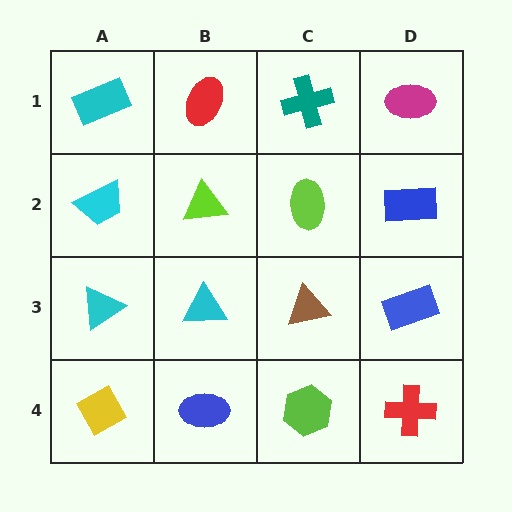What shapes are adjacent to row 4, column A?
A cyan triangle (row 3, column A), a blue ellipse (row 4, column B).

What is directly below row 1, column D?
A blue rectangle.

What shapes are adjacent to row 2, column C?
A teal cross (row 1, column C), a brown triangle (row 3, column C), a lime triangle (row 2, column B), a blue rectangle (row 2, column D).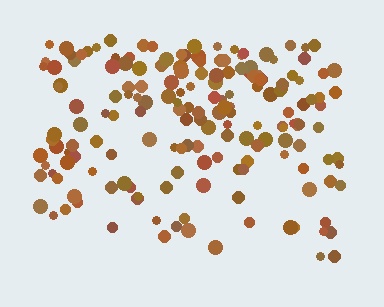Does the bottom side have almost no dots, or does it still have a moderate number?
Still a moderate number, just noticeably fewer than the top.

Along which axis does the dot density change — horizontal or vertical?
Vertical.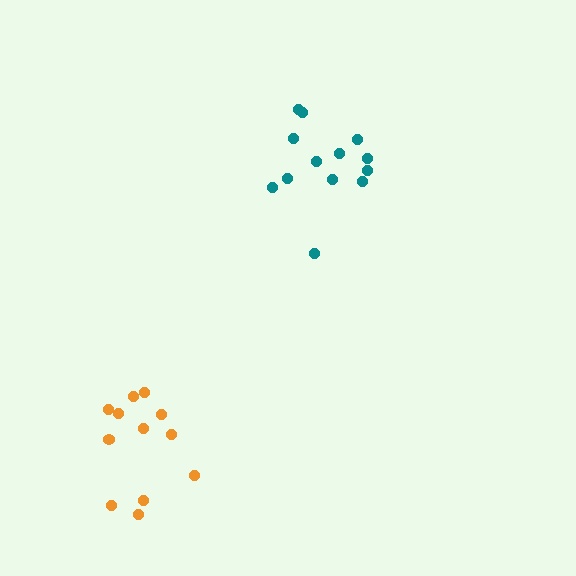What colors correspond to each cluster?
The clusters are colored: orange, teal.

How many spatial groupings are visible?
There are 2 spatial groupings.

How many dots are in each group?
Group 1: 12 dots, Group 2: 13 dots (25 total).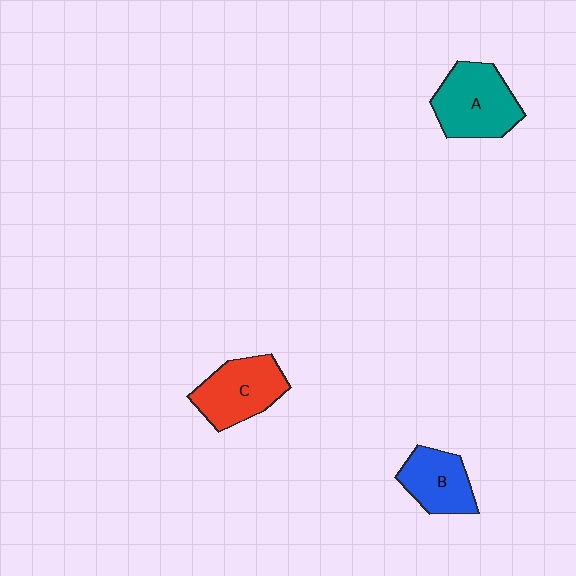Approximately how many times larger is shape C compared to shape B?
Approximately 1.2 times.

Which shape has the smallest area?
Shape B (blue).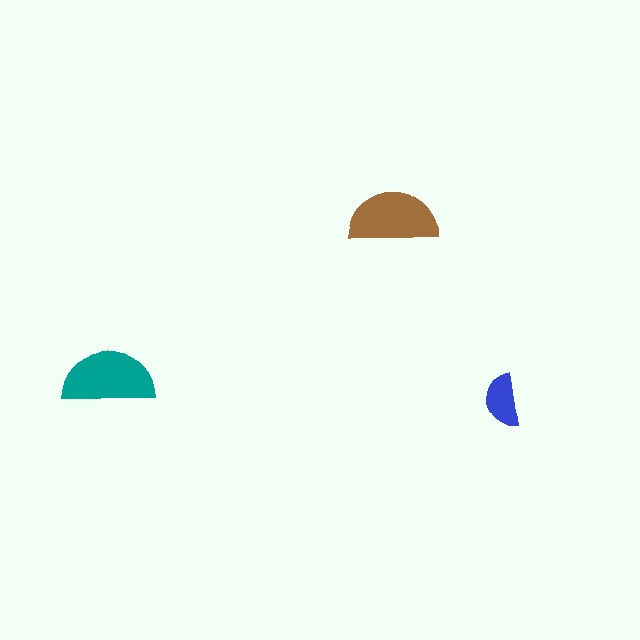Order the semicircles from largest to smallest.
the teal one, the brown one, the blue one.